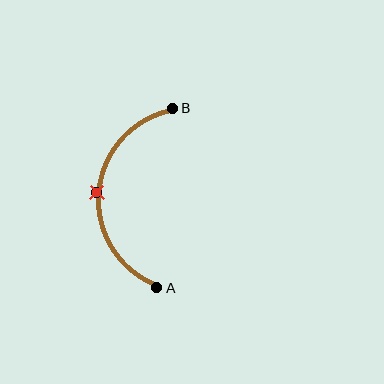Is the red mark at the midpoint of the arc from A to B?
Yes. The red mark lies on the arc at equal arc-length from both A and B — it is the arc midpoint.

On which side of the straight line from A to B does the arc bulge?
The arc bulges to the left of the straight line connecting A and B.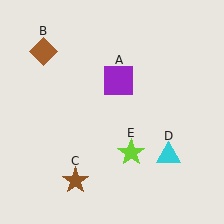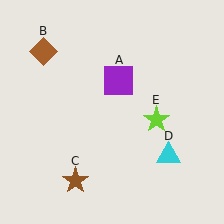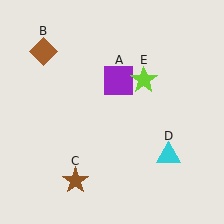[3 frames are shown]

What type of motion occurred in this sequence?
The lime star (object E) rotated counterclockwise around the center of the scene.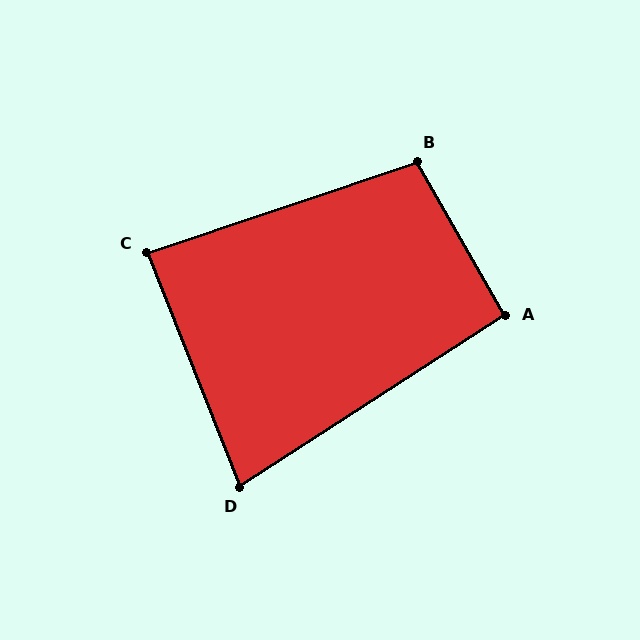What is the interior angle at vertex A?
Approximately 93 degrees (approximately right).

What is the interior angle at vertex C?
Approximately 87 degrees (approximately right).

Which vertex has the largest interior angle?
B, at approximately 101 degrees.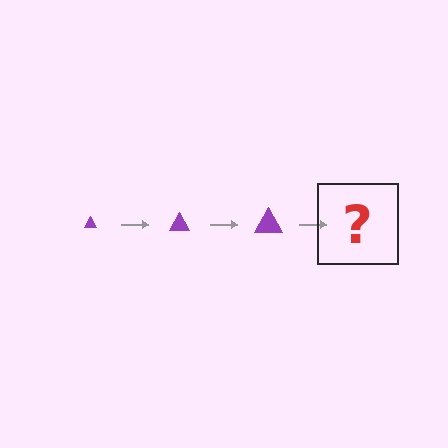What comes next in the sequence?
The next element should be a purple triangle, larger than the previous one.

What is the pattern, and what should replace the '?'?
The pattern is that the triangle gets progressively larger each step. The '?' should be a purple triangle, larger than the previous one.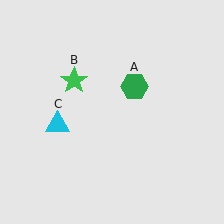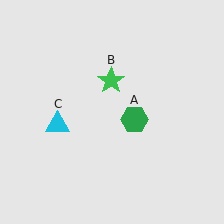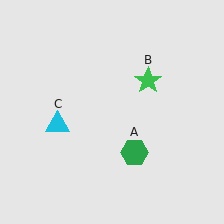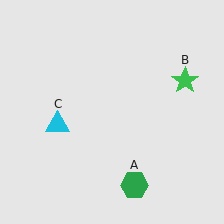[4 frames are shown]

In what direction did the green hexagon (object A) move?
The green hexagon (object A) moved down.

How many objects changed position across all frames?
2 objects changed position: green hexagon (object A), green star (object B).